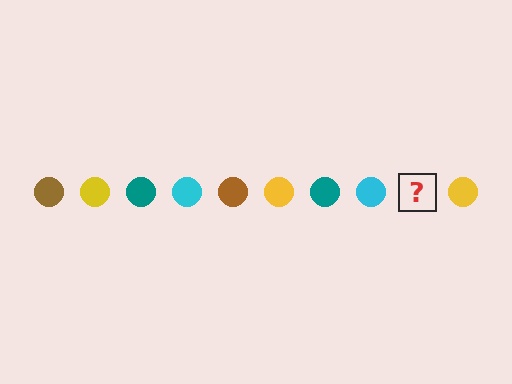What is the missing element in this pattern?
The missing element is a brown circle.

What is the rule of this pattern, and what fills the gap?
The rule is that the pattern cycles through brown, yellow, teal, cyan circles. The gap should be filled with a brown circle.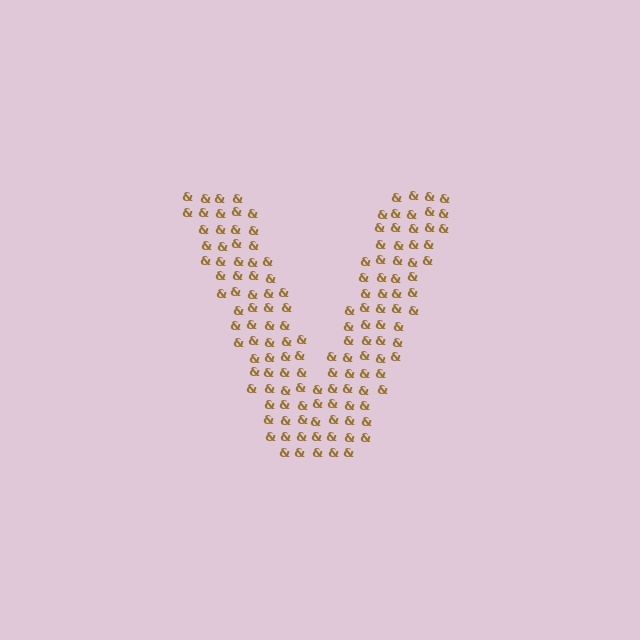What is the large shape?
The large shape is the letter V.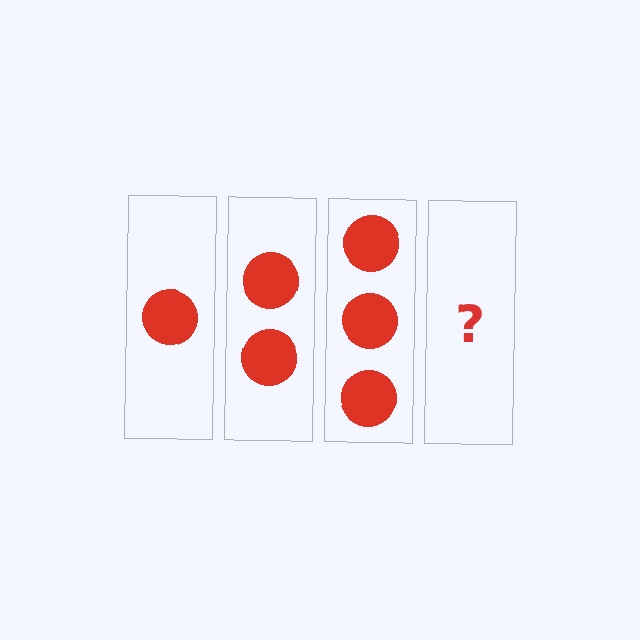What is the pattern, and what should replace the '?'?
The pattern is that each step adds one more circle. The '?' should be 4 circles.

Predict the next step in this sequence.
The next step is 4 circles.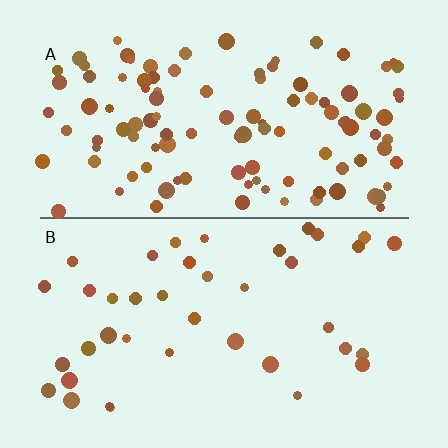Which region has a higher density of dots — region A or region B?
A (the top).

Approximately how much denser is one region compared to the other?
Approximately 2.8× — region A over region B.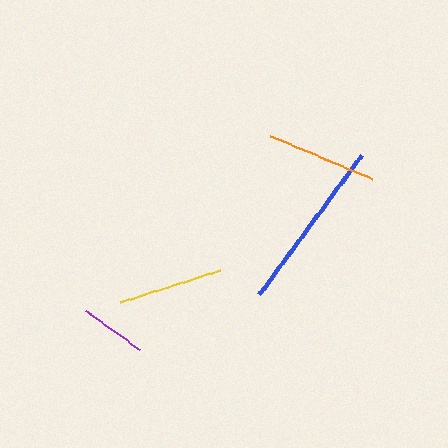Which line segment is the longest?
The blue line is the longest at approximately 173 pixels.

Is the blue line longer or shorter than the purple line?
The blue line is longer than the purple line.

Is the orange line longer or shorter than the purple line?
The orange line is longer than the purple line.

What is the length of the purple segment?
The purple segment is approximately 68 pixels long.